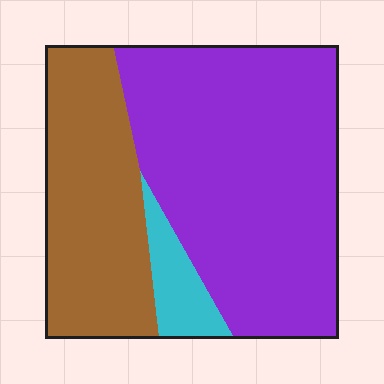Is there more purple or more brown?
Purple.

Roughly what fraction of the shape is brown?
Brown takes up between a quarter and a half of the shape.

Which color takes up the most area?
Purple, at roughly 60%.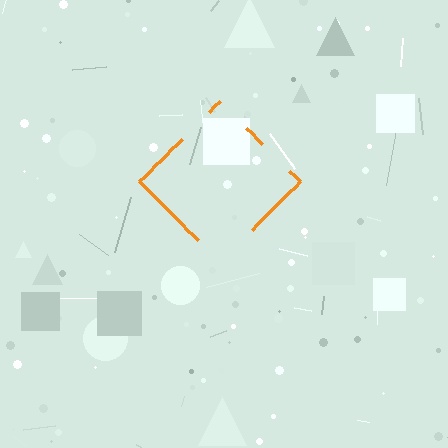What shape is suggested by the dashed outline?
The dashed outline suggests a diamond.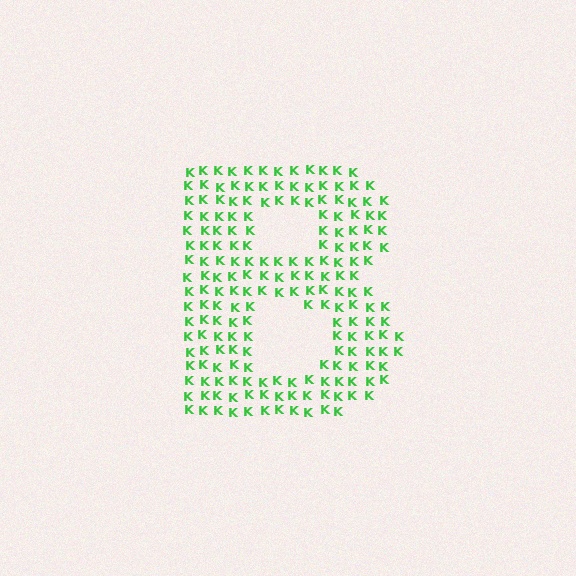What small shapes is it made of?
It is made of small letter K's.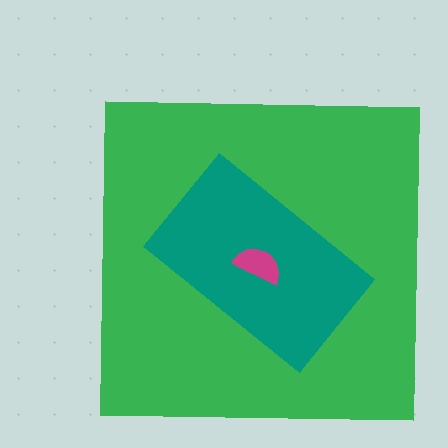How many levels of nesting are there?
3.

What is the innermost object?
The magenta semicircle.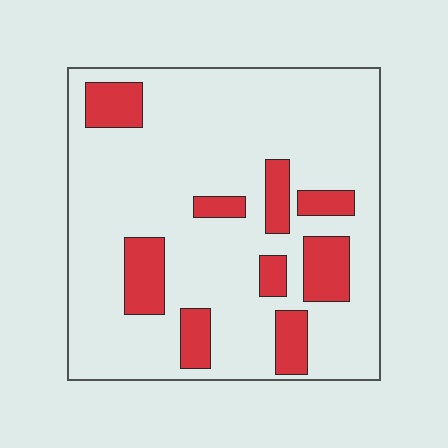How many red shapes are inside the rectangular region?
9.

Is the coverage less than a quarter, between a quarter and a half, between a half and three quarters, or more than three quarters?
Less than a quarter.